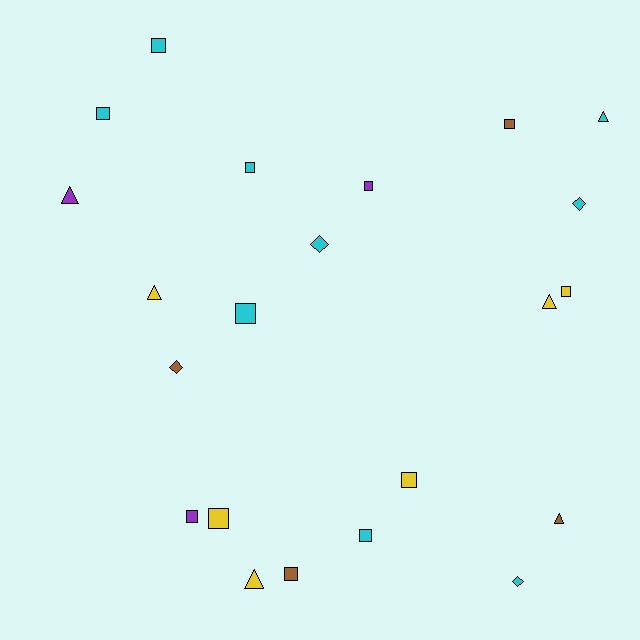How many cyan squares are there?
There are 5 cyan squares.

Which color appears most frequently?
Cyan, with 9 objects.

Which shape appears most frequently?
Square, with 12 objects.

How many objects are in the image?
There are 22 objects.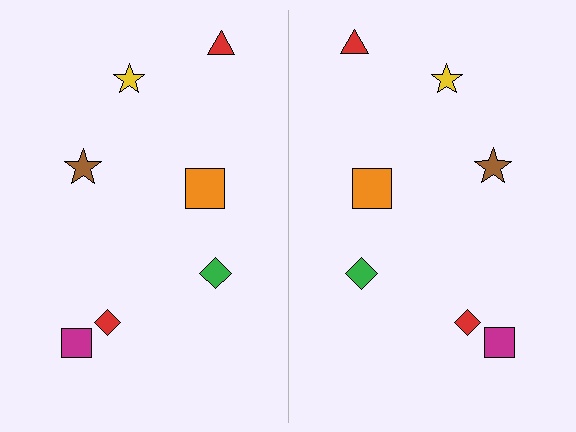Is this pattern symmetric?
Yes, this pattern has bilateral (reflection) symmetry.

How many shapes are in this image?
There are 14 shapes in this image.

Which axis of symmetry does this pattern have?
The pattern has a vertical axis of symmetry running through the center of the image.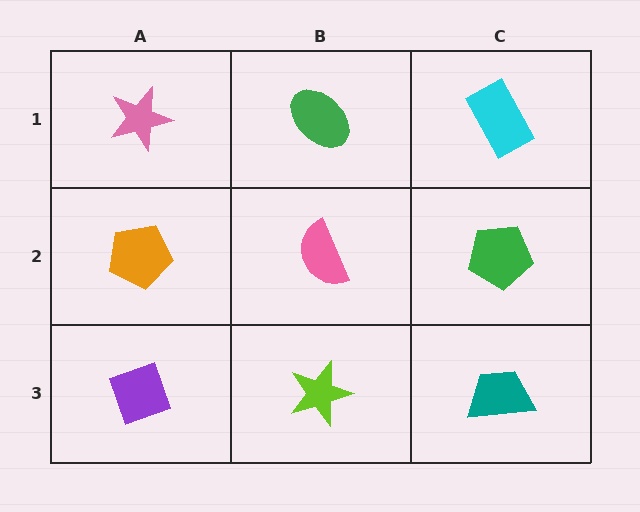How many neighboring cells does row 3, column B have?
3.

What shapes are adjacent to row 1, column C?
A green pentagon (row 2, column C), a green ellipse (row 1, column B).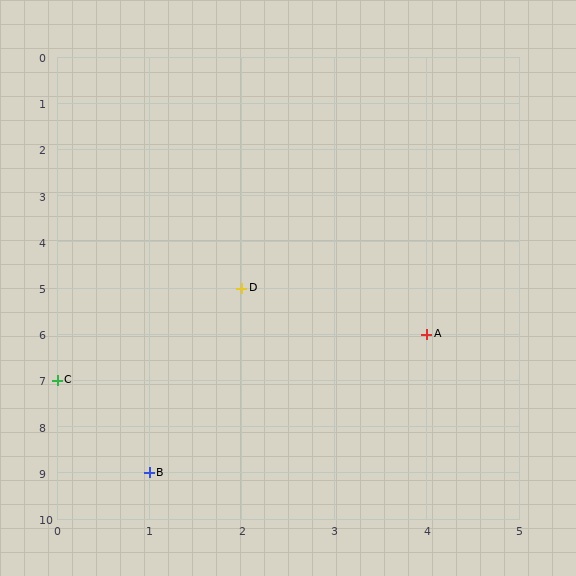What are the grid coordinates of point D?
Point D is at grid coordinates (2, 5).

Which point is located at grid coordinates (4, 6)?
Point A is at (4, 6).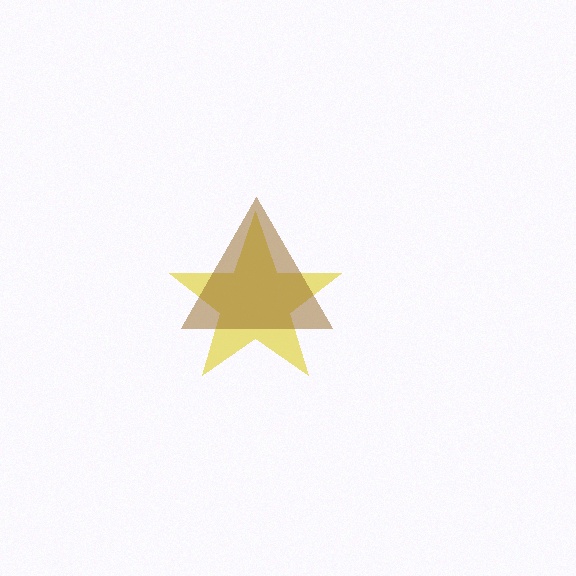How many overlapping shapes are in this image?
There are 2 overlapping shapes in the image.